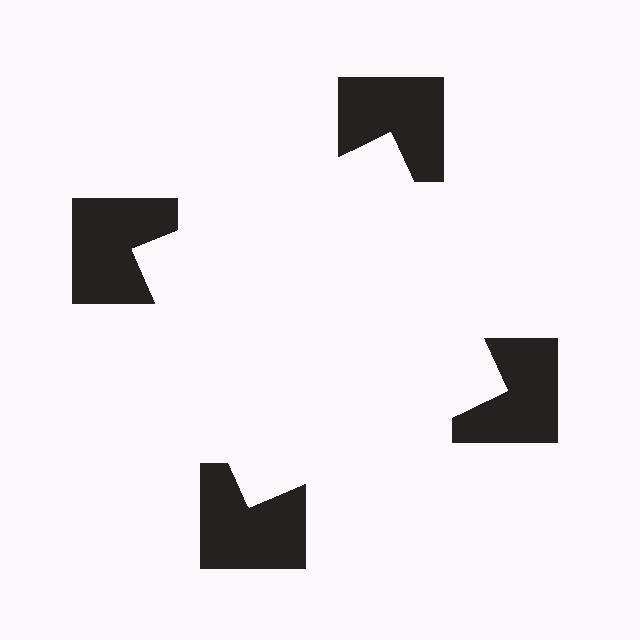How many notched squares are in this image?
There are 4 — one at each vertex of the illusory square.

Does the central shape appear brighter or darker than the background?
It typically appears slightly brighter than the background, even though no actual brightness change is drawn.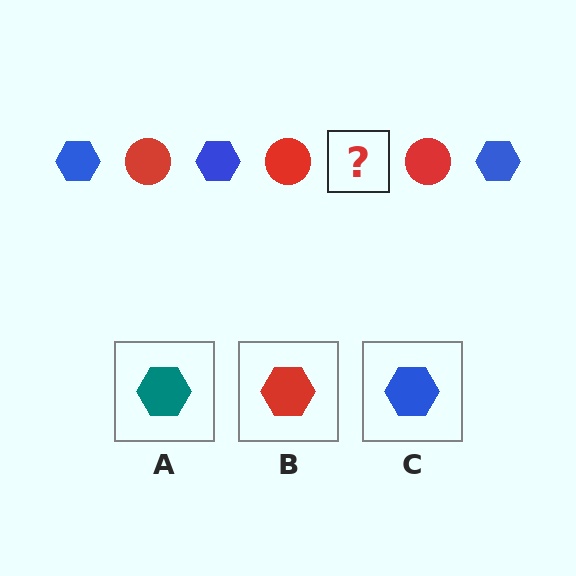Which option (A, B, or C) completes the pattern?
C.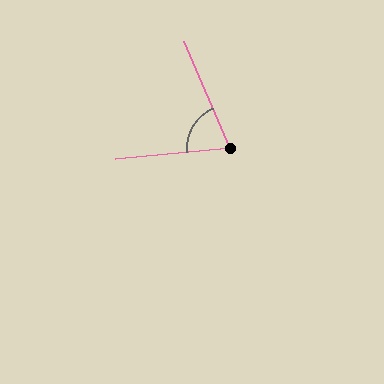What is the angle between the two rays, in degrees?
Approximately 72 degrees.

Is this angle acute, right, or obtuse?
It is acute.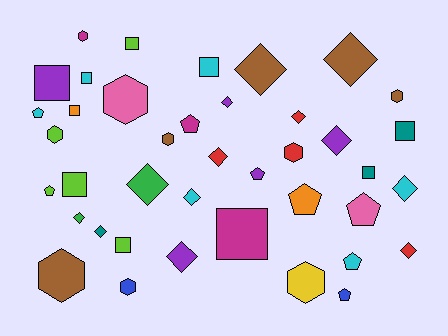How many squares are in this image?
There are 10 squares.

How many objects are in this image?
There are 40 objects.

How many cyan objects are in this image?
There are 6 cyan objects.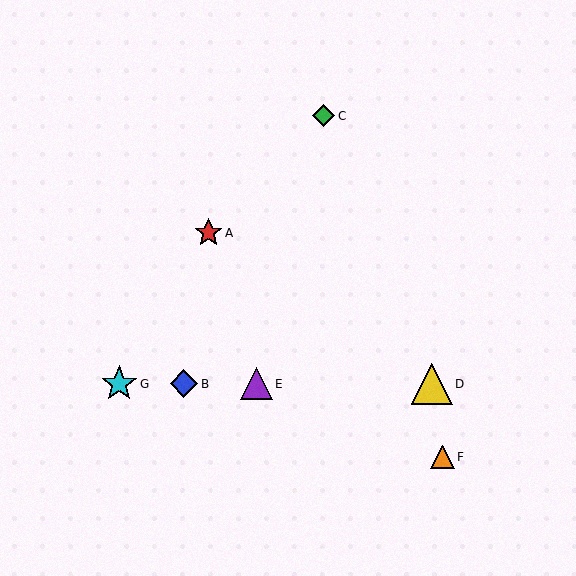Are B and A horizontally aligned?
No, B is at y≈384 and A is at y≈233.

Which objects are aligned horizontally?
Objects B, D, E, G are aligned horizontally.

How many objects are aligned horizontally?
4 objects (B, D, E, G) are aligned horizontally.